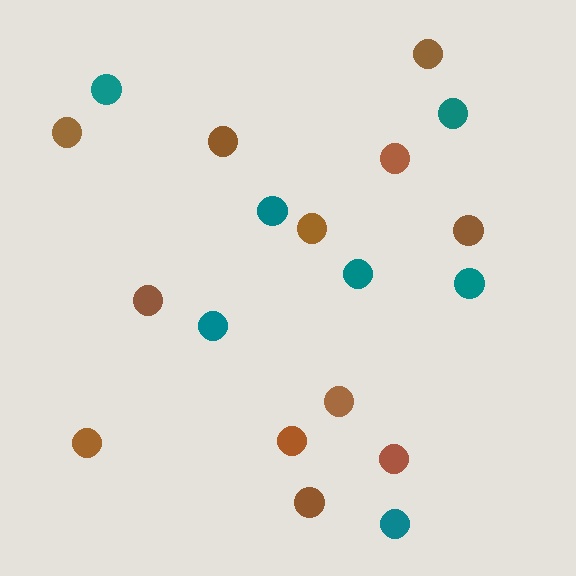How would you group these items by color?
There are 2 groups: one group of brown circles (12) and one group of teal circles (7).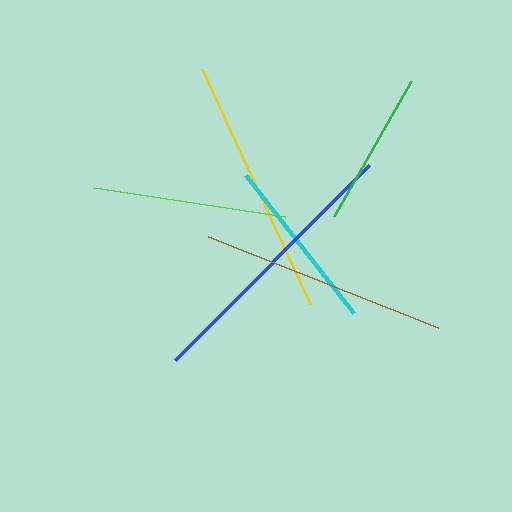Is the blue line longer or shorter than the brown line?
The blue line is longer than the brown line.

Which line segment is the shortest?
The green line is the shortest at approximately 155 pixels.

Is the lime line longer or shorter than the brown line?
The brown line is longer than the lime line.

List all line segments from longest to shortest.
From longest to shortest: blue, yellow, brown, lime, cyan, green.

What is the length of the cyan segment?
The cyan segment is approximately 175 pixels long.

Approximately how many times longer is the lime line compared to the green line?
The lime line is approximately 1.2 times the length of the green line.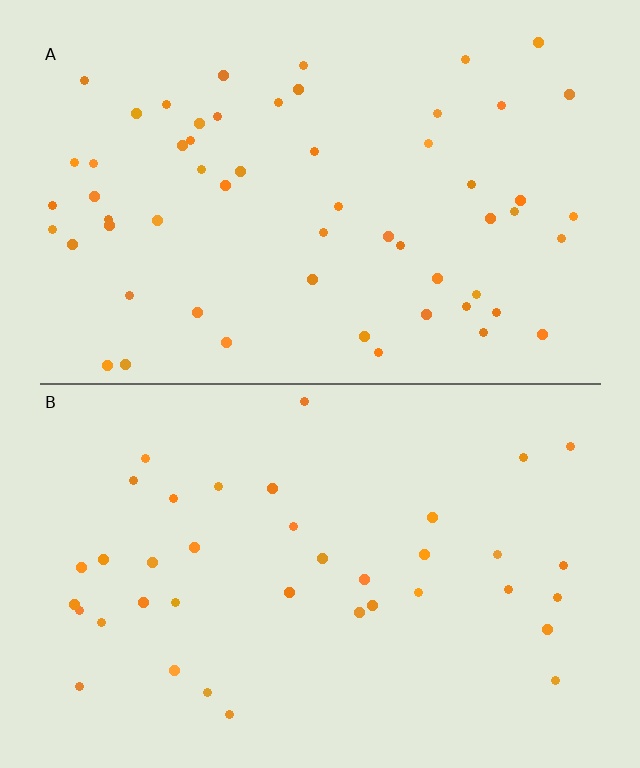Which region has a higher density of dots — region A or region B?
A (the top).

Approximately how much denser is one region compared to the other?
Approximately 1.5× — region A over region B.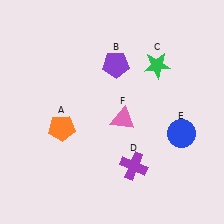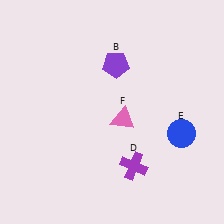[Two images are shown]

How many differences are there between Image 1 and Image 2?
There are 2 differences between the two images.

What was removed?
The orange pentagon (A), the green star (C) were removed in Image 2.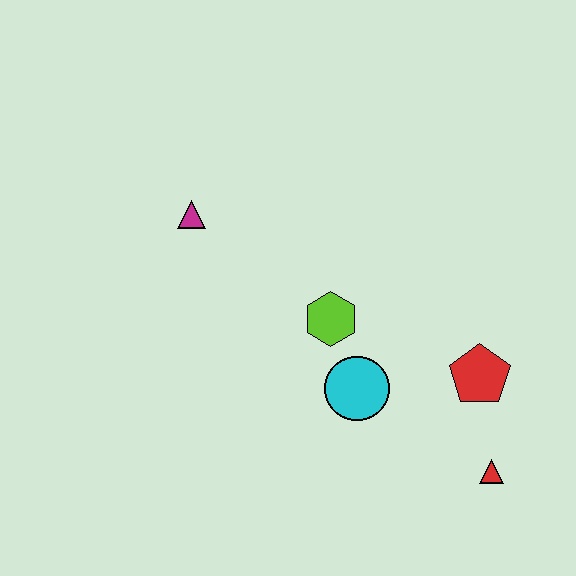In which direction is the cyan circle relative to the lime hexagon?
The cyan circle is below the lime hexagon.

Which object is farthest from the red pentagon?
The magenta triangle is farthest from the red pentagon.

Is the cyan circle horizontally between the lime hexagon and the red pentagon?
Yes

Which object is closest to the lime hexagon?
The cyan circle is closest to the lime hexagon.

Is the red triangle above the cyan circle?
No